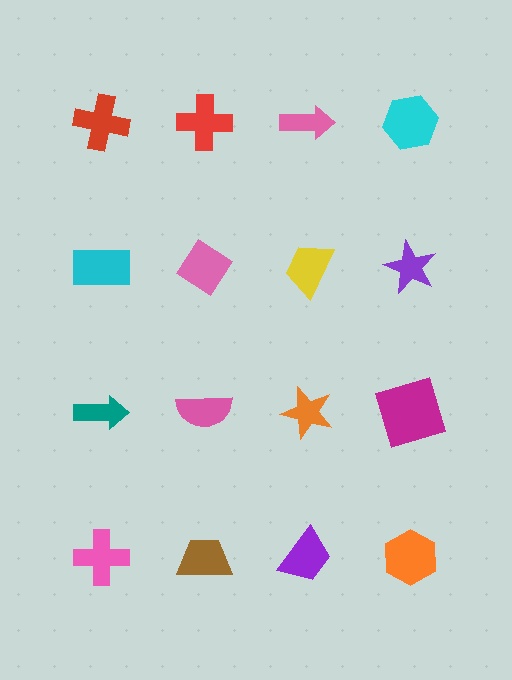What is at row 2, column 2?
A pink diamond.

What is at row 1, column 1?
A red cross.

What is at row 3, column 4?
A magenta square.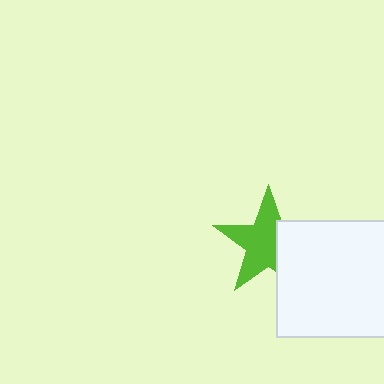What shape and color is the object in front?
The object in front is a white rectangle.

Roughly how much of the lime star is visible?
About half of it is visible (roughly 64%).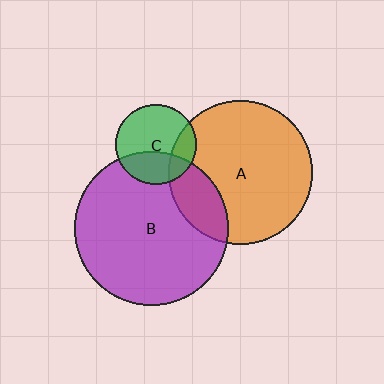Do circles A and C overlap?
Yes.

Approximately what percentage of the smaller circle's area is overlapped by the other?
Approximately 20%.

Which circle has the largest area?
Circle B (purple).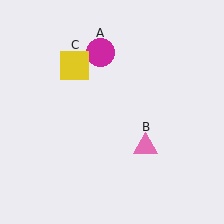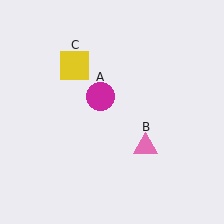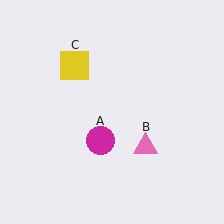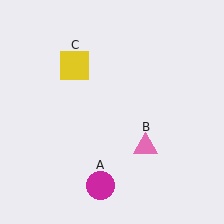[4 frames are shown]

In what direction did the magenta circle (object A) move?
The magenta circle (object A) moved down.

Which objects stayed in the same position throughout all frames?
Pink triangle (object B) and yellow square (object C) remained stationary.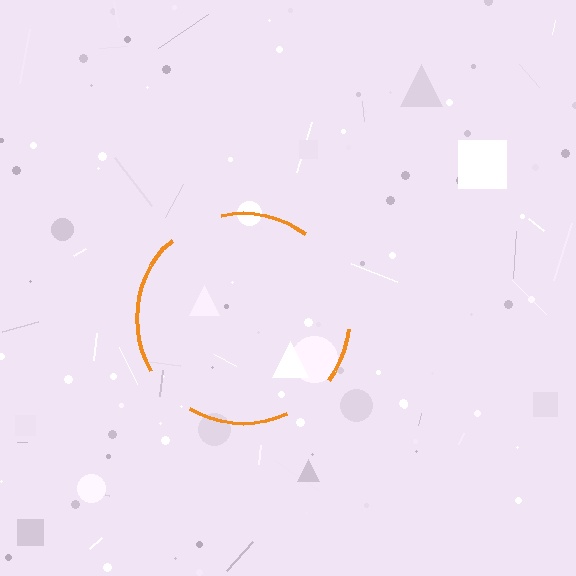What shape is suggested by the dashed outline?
The dashed outline suggests a circle.